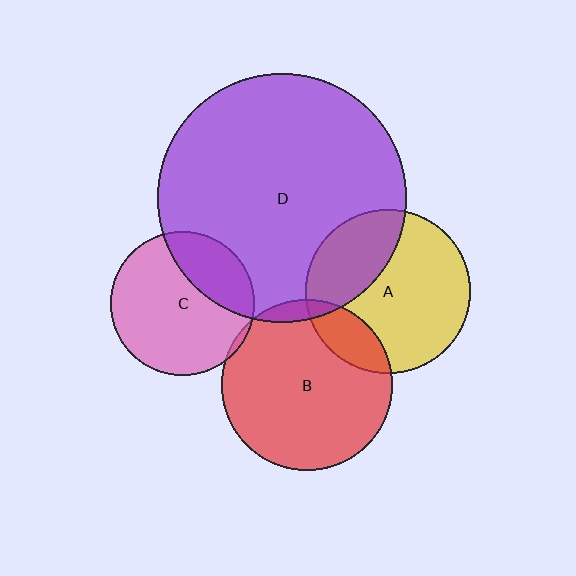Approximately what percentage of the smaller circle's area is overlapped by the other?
Approximately 30%.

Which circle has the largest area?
Circle D (purple).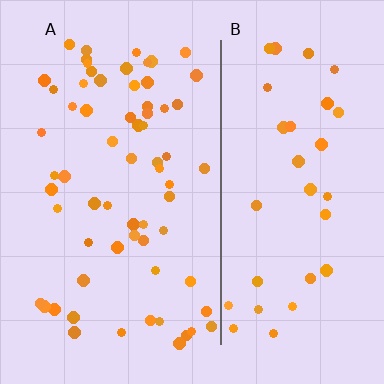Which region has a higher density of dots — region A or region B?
A (the left).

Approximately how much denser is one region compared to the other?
Approximately 1.9× — region A over region B.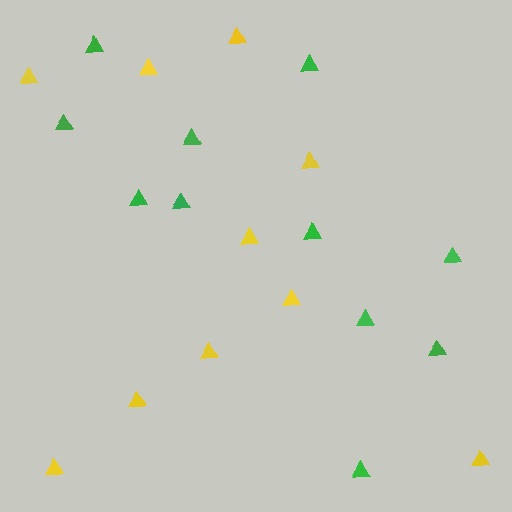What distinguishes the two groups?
There are 2 groups: one group of yellow triangles (10) and one group of green triangles (11).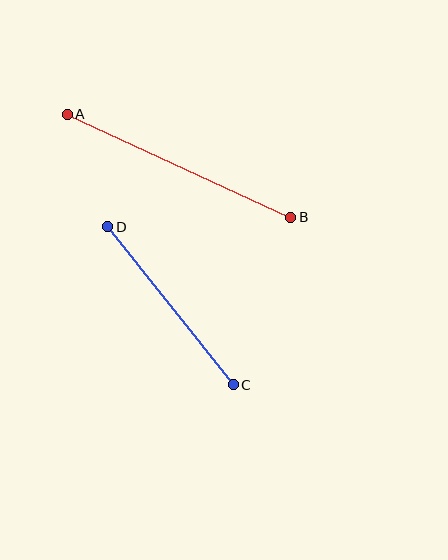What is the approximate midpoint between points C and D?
The midpoint is at approximately (171, 306) pixels.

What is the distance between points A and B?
The distance is approximately 246 pixels.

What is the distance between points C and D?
The distance is approximately 202 pixels.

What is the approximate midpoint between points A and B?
The midpoint is at approximately (179, 166) pixels.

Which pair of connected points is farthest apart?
Points A and B are farthest apart.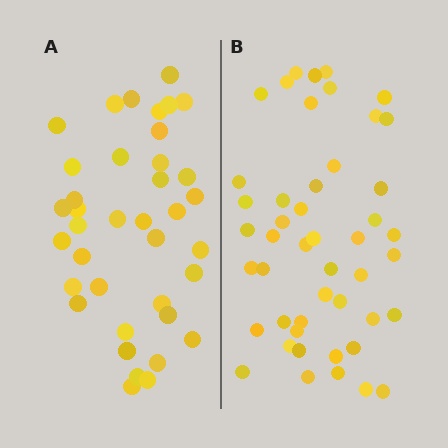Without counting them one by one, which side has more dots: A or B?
Region B (the right region) has more dots.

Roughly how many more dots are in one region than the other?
Region B has roughly 8 or so more dots than region A.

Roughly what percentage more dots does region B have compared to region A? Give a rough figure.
About 25% more.